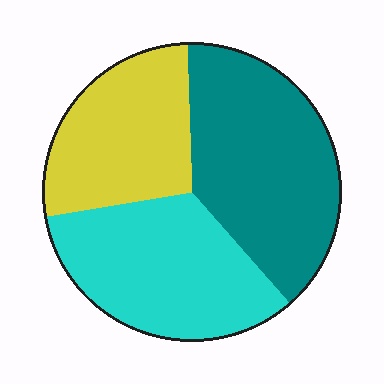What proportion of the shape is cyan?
Cyan covers 34% of the shape.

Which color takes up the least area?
Yellow, at roughly 25%.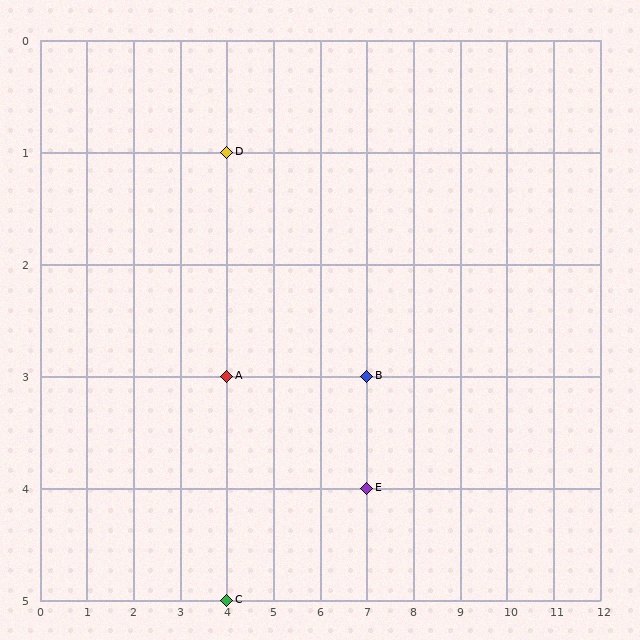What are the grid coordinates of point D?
Point D is at grid coordinates (4, 1).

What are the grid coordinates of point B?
Point B is at grid coordinates (7, 3).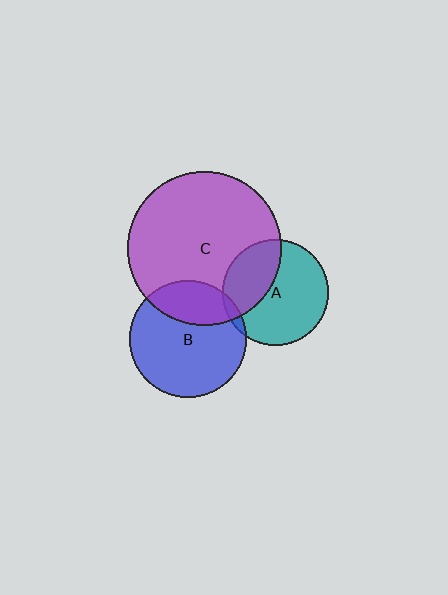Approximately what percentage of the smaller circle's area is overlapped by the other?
Approximately 35%.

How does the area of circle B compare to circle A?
Approximately 1.2 times.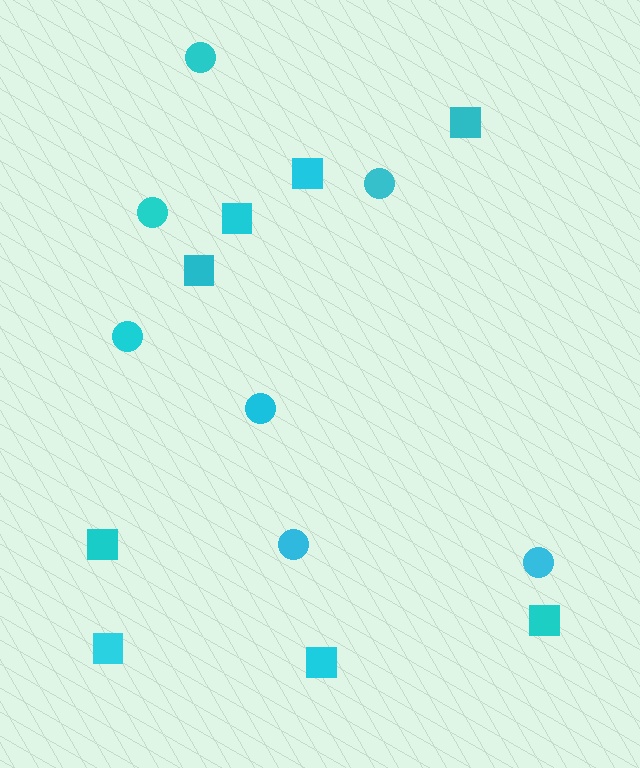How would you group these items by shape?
There are 2 groups: one group of circles (7) and one group of squares (8).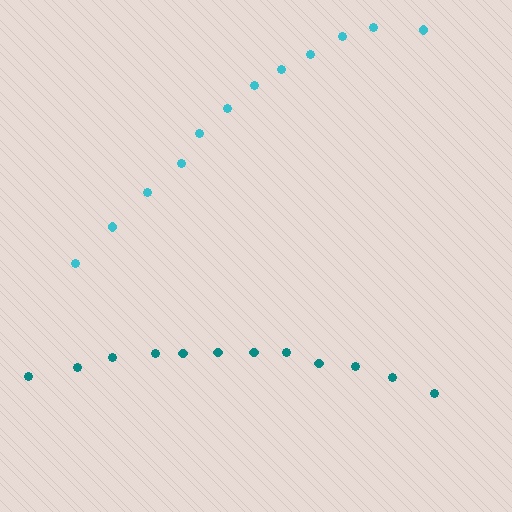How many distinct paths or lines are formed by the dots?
There are 2 distinct paths.